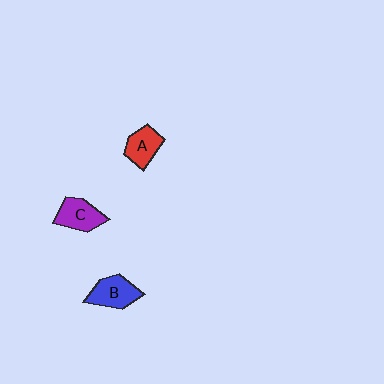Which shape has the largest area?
Shape B (blue).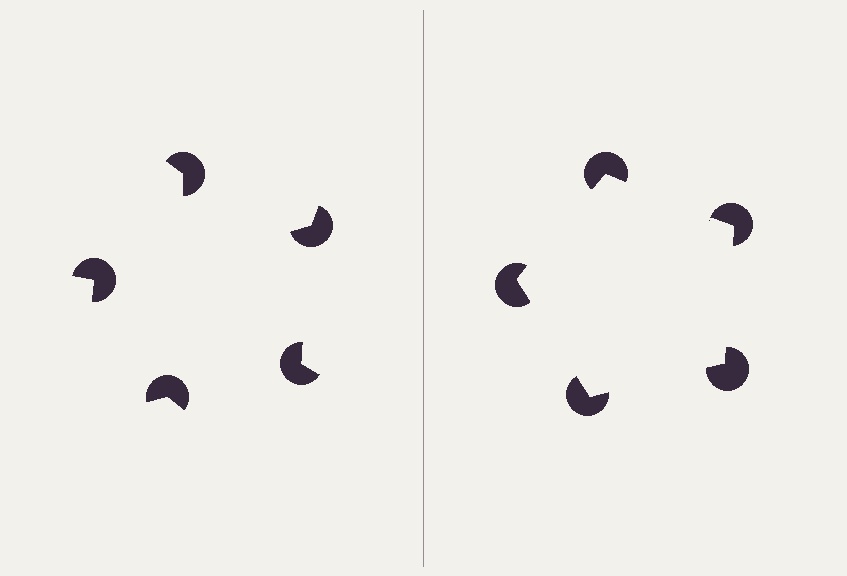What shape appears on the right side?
An illusory pentagon.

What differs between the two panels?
The pac-man discs are positioned identically on both sides; only the wedge orientations differ. On the right they align to a pentagon; on the left they are misaligned.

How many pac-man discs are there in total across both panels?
10 — 5 on each side.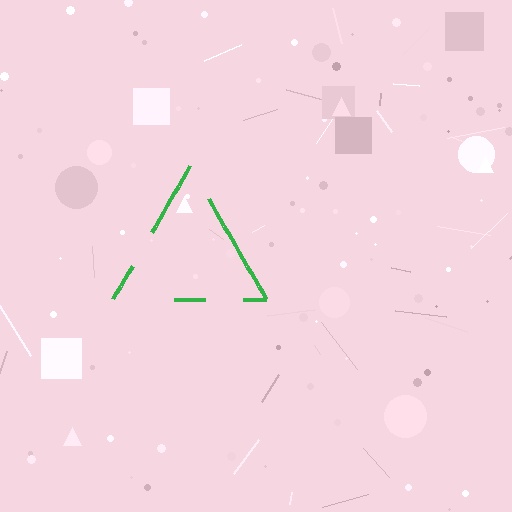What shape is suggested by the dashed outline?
The dashed outline suggests a triangle.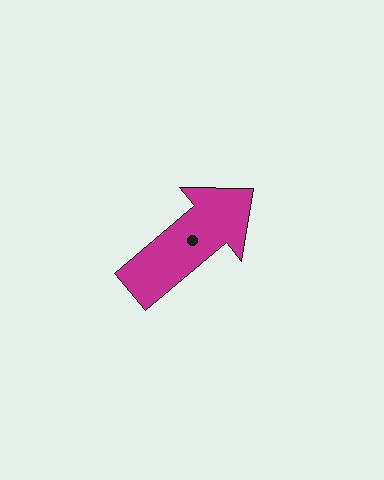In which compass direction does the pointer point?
Northeast.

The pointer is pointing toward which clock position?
Roughly 2 o'clock.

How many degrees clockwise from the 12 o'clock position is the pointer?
Approximately 50 degrees.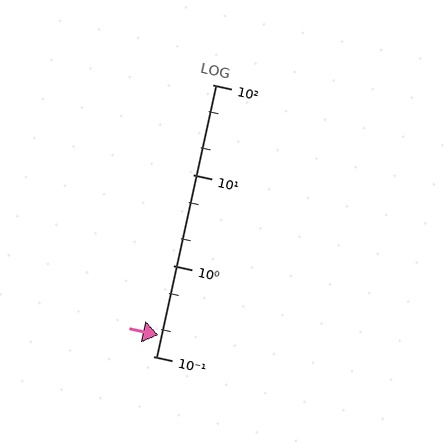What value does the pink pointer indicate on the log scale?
The pointer indicates approximately 0.17.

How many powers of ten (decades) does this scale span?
The scale spans 3 decades, from 0.1 to 100.